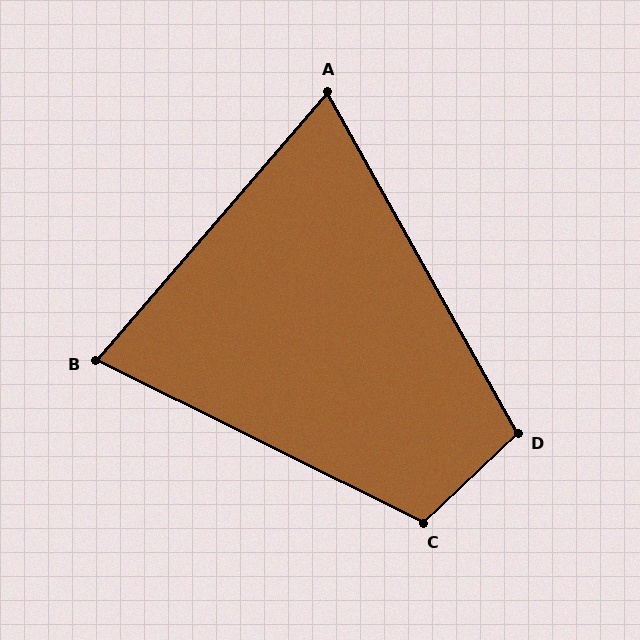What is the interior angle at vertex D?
Approximately 104 degrees (obtuse).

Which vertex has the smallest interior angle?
A, at approximately 70 degrees.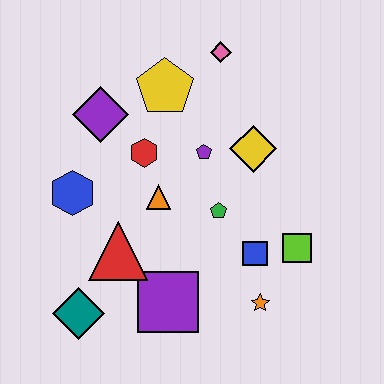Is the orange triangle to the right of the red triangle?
Yes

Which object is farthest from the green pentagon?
The teal diamond is farthest from the green pentagon.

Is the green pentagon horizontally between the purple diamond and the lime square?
Yes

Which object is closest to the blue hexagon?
The red triangle is closest to the blue hexagon.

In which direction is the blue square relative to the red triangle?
The blue square is to the right of the red triangle.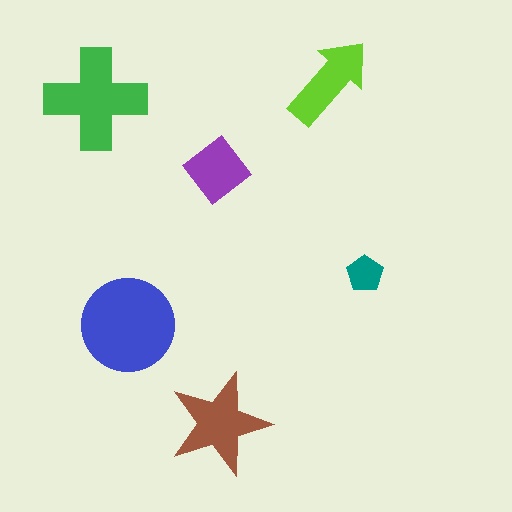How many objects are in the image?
There are 6 objects in the image.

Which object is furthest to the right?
The teal pentagon is rightmost.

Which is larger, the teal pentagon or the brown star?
The brown star.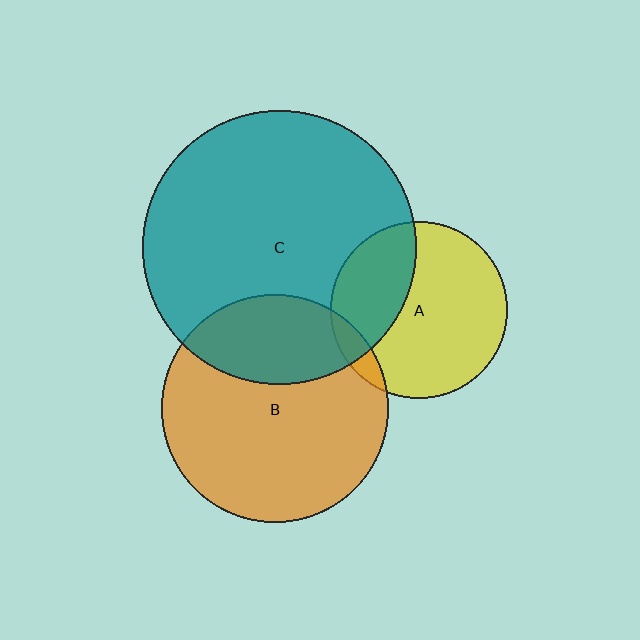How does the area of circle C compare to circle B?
Approximately 1.4 times.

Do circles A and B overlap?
Yes.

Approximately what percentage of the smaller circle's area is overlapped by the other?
Approximately 10%.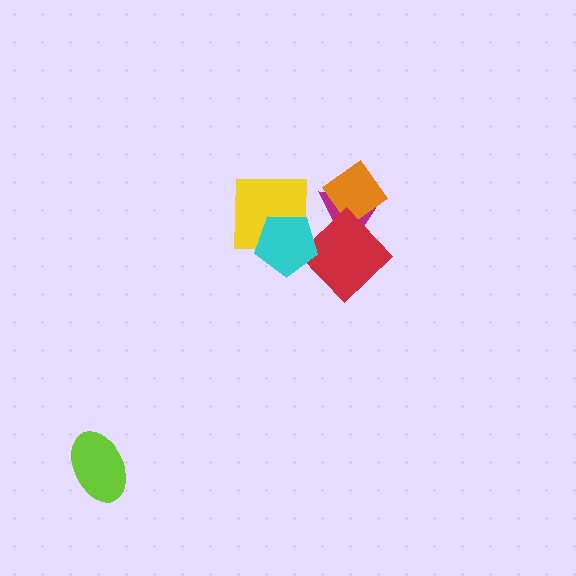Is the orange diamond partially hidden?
Yes, it is partially covered by another shape.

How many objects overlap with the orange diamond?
2 objects overlap with the orange diamond.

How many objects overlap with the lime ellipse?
0 objects overlap with the lime ellipse.